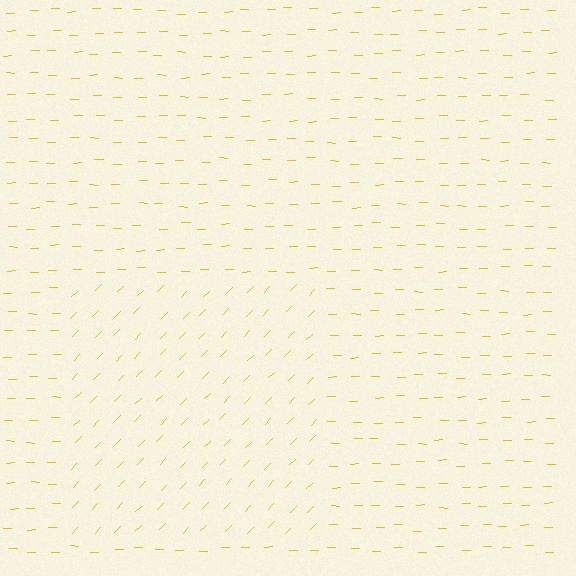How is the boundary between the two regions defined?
The boundary is defined purely by a change in line orientation (approximately 45 degrees difference). All lines are the same color and thickness.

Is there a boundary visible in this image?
Yes, there is a texture boundary formed by a change in line orientation.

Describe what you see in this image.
The image is filled with small yellow line segments. A rectangle region in the image has lines oriented differently from the surrounding lines, creating a visible texture boundary.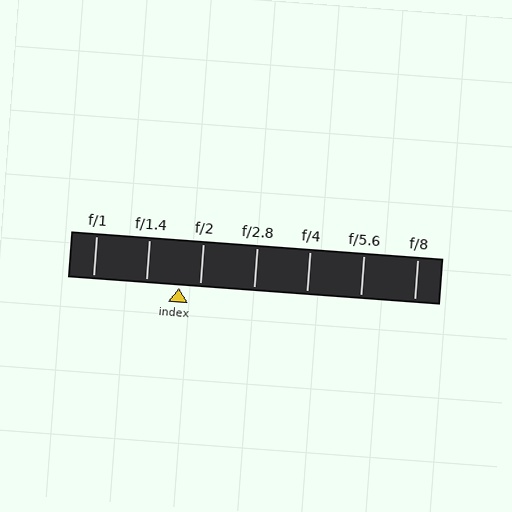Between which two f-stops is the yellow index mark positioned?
The index mark is between f/1.4 and f/2.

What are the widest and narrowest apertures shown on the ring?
The widest aperture shown is f/1 and the narrowest is f/8.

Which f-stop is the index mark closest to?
The index mark is closest to f/2.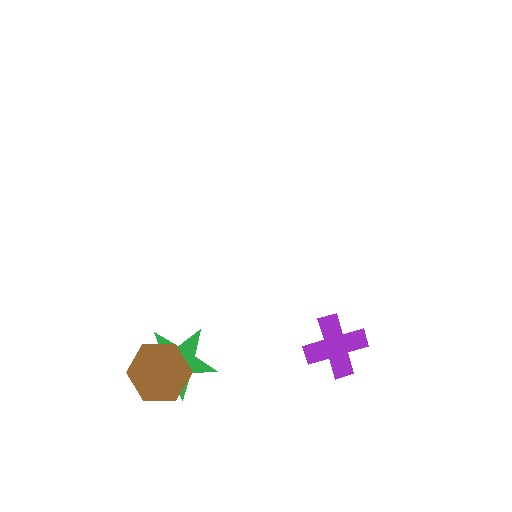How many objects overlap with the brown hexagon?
1 object overlaps with the brown hexagon.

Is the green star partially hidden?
Yes, it is partially covered by another shape.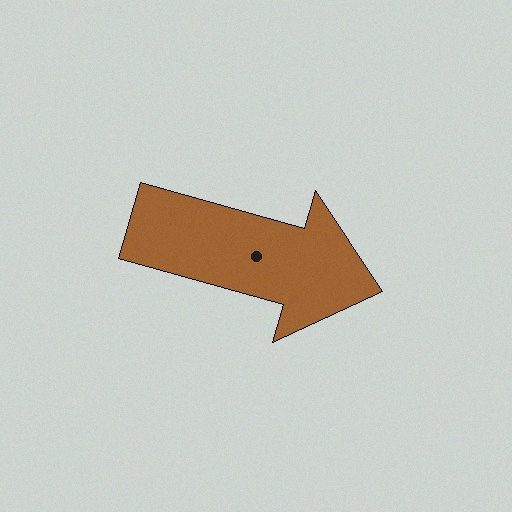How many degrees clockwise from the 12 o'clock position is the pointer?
Approximately 106 degrees.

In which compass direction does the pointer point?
East.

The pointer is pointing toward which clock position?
Roughly 4 o'clock.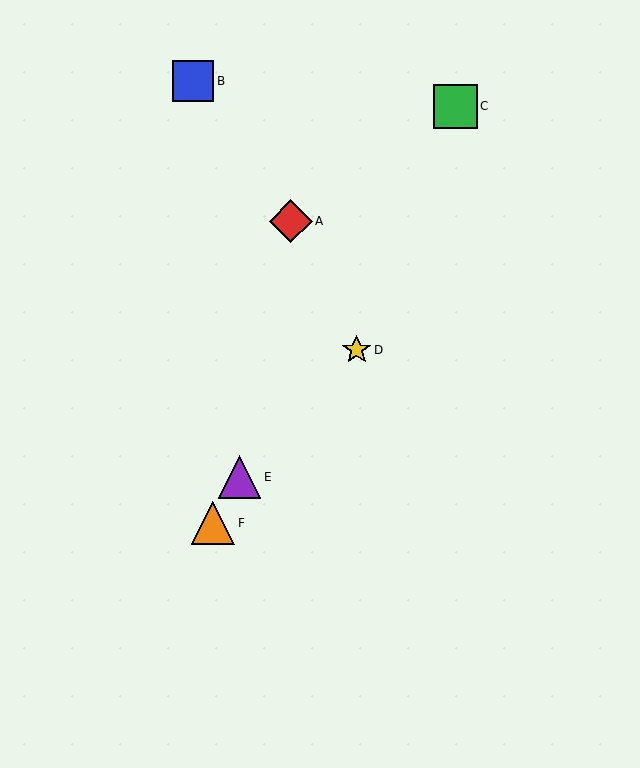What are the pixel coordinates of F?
Object F is at (213, 523).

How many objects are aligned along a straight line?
3 objects (C, E, F) are aligned along a straight line.